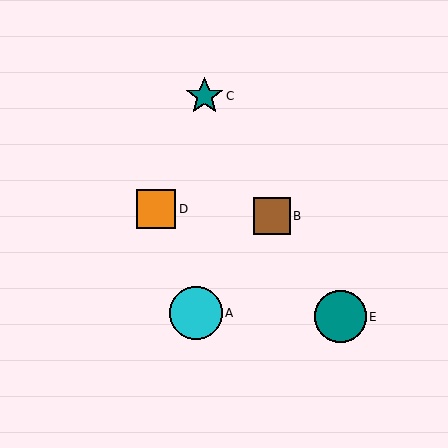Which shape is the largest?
The cyan circle (labeled A) is the largest.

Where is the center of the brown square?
The center of the brown square is at (272, 216).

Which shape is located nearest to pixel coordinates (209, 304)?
The cyan circle (labeled A) at (196, 313) is nearest to that location.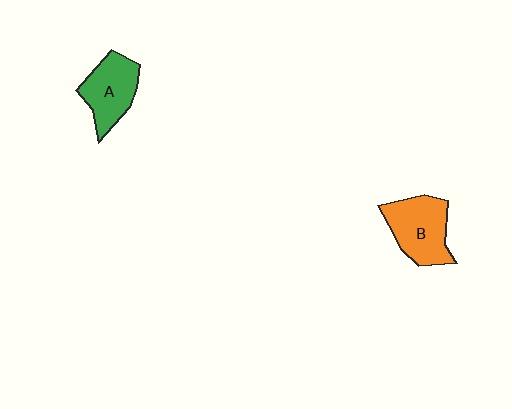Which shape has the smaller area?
Shape A (green).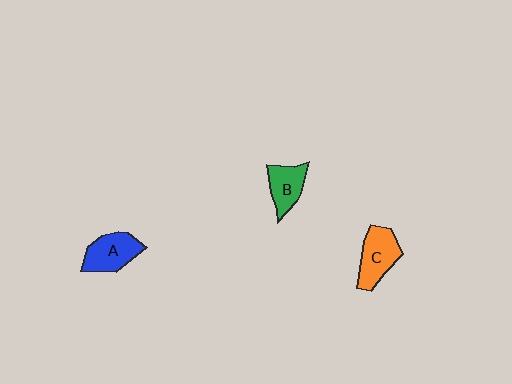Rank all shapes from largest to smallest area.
From largest to smallest: C (orange), A (blue), B (green).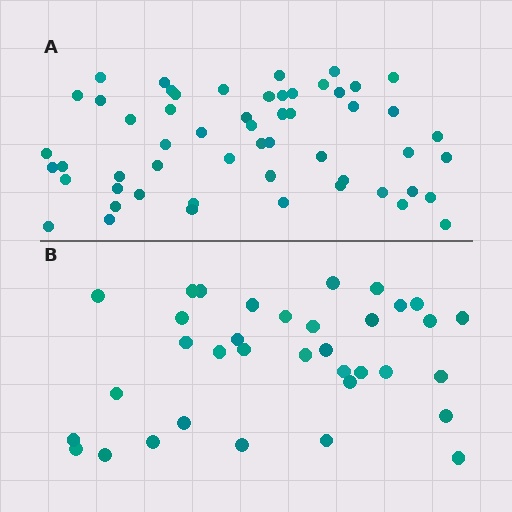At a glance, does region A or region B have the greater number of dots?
Region A (the top region) has more dots.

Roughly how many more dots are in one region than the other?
Region A has approximately 20 more dots than region B.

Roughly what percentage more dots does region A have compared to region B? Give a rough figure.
About 55% more.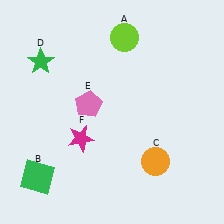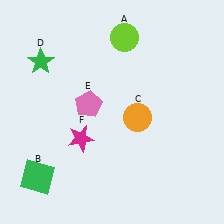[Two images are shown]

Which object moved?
The orange circle (C) moved up.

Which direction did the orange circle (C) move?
The orange circle (C) moved up.